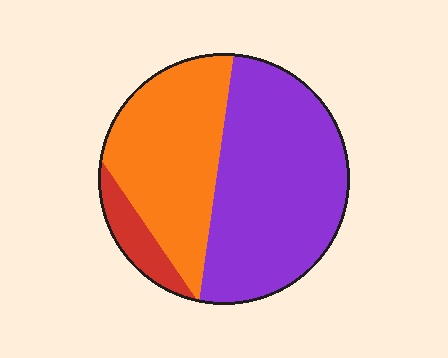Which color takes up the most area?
Purple, at roughly 55%.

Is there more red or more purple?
Purple.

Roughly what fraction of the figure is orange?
Orange takes up between a third and a half of the figure.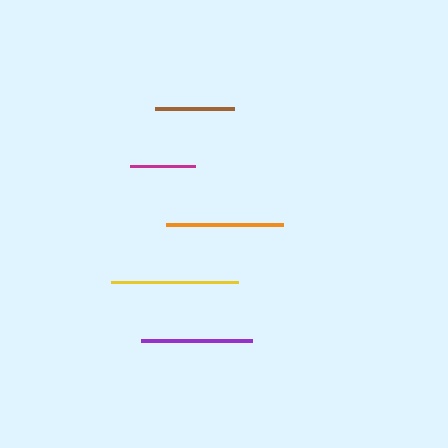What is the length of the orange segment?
The orange segment is approximately 117 pixels long.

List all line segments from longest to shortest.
From longest to shortest: yellow, orange, purple, brown, magenta.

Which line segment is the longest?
The yellow line is the longest at approximately 127 pixels.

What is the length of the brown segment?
The brown segment is approximately 79 pixels long.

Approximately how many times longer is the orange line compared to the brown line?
The orange line is approximately 1.5 times the length of the brown line.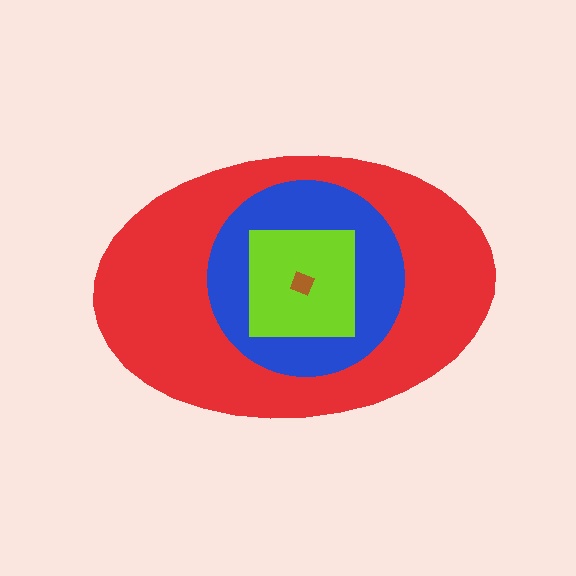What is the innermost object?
The brown diamond.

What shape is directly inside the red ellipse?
The blue circle.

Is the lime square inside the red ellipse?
Yes.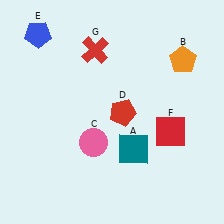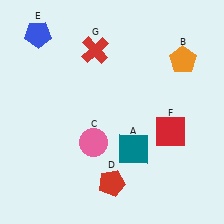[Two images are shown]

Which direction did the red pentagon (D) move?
The red pentagon (D) moved down.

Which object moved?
The red pentagon (D) moved down.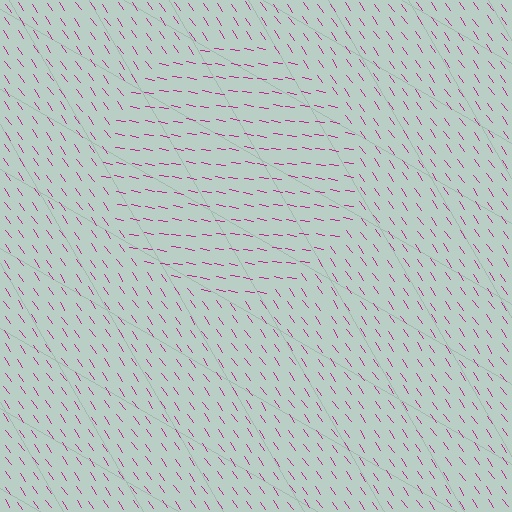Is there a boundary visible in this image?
Yes, there is a texture boundary formed by a change in line orientation.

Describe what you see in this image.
The image is filled with small magenta line segments. A circle region in the image has lines oriented differently from the surrounding lines, creating a visible texture boundary.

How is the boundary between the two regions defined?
The boundary is defined purely by a change in line orientation (approximately 45 degrees difference). All lines are the same color and thickness.